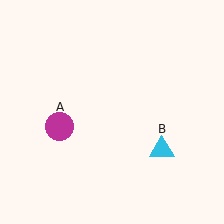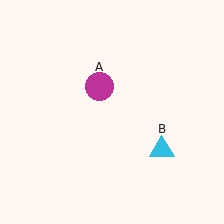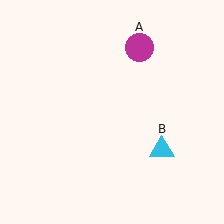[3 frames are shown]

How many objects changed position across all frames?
1 object changed position: magenta circle (object A).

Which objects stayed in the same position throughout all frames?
Cyan triangle (object B) remained stationary.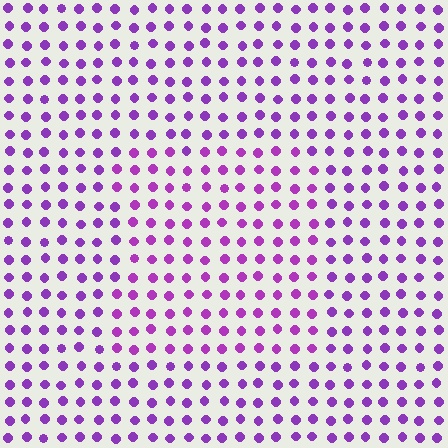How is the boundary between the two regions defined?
The boundary is defined purely by a slight shift in hue (about 16 degrees). Spacing, size, and orientation are identical on both sides.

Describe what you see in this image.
The image is filled with small purple elements in a uniform arrangement. A rectangle-shaped region is visible where the elements are tinted to a slightly different hue, forming a subtle color boundary.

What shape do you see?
I see a rectangle.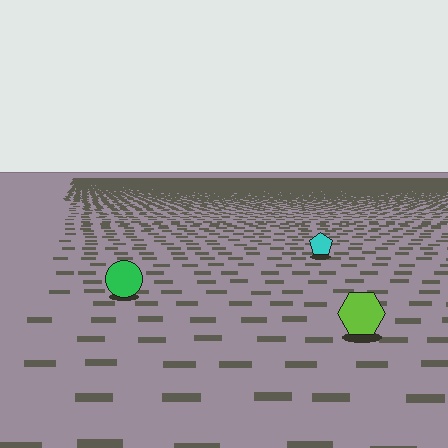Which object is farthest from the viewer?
The cyan pentagon is farthest from the viewer. It appears smaller and the ground texture around it is denser.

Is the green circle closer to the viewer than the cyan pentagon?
Yes. The green circle is closer — you can tell from the texture gradient: the ground texture is coarser near it.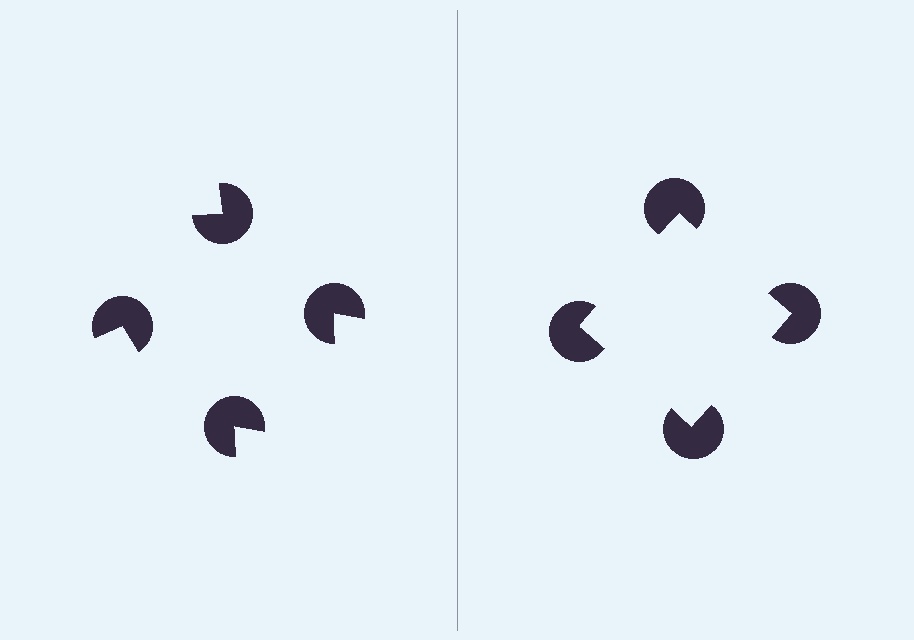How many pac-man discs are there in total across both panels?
8 — 4 on each side.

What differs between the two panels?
The pac-man discs are positioned identically on both sides; only the wedge orientations differ. On the right they align to a square; on the left they are misaligned.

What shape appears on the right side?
An illusory square.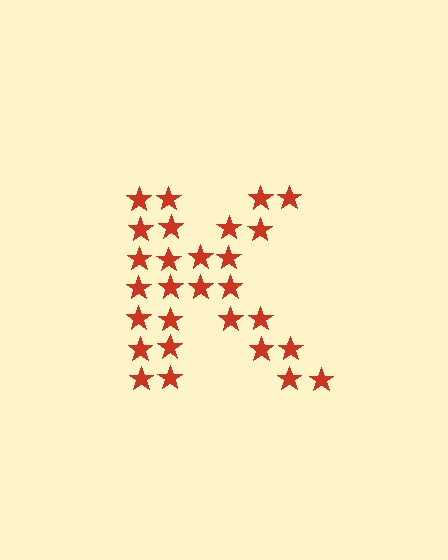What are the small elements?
The small elements are stars.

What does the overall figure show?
The overall figure shows the letter K.